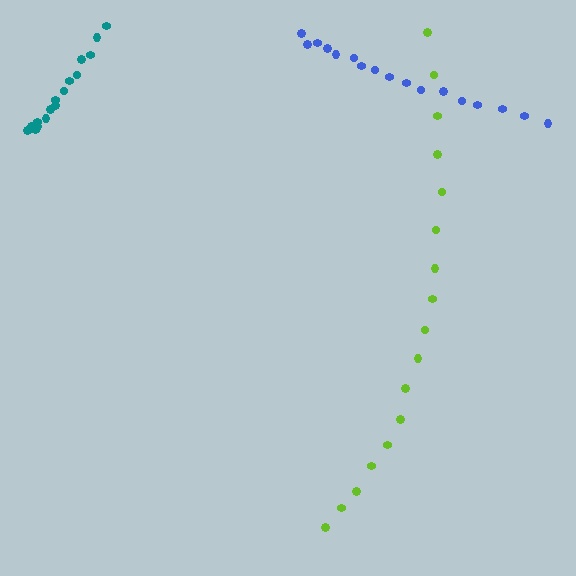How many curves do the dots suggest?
There are 3 distinct paths.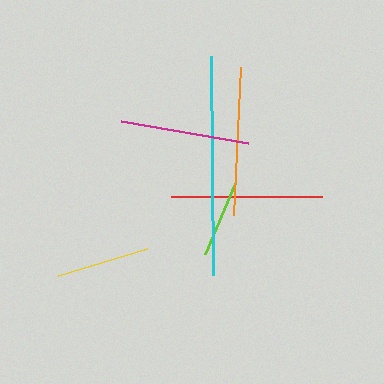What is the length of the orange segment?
The orange segment is approximately 148 pixels long.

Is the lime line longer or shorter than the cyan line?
The cyan line is longer than the lime line.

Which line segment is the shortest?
The lime line is the shortest at approximately 77 pixels.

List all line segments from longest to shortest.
From longest to shortest: cyan, red, orange, magenta, yellow, lime.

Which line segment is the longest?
The cyan line is the longest at approximately 219 pixels.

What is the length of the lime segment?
The lime segment is approximately 77 pixels long.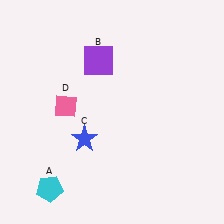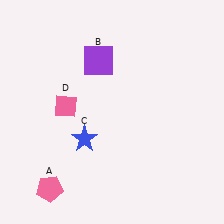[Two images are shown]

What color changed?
The pentagon (A) changed from cyan in Image 1 to pink in Image 2.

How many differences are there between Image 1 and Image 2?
There is 1 difference between the two images.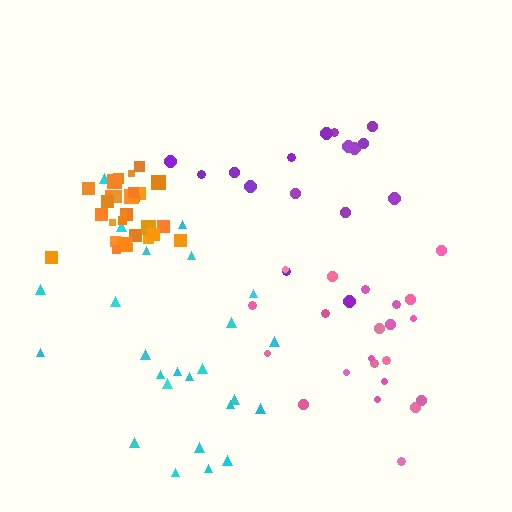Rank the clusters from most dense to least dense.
orange, pink, cyan, purple.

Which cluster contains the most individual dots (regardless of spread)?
Orange (29).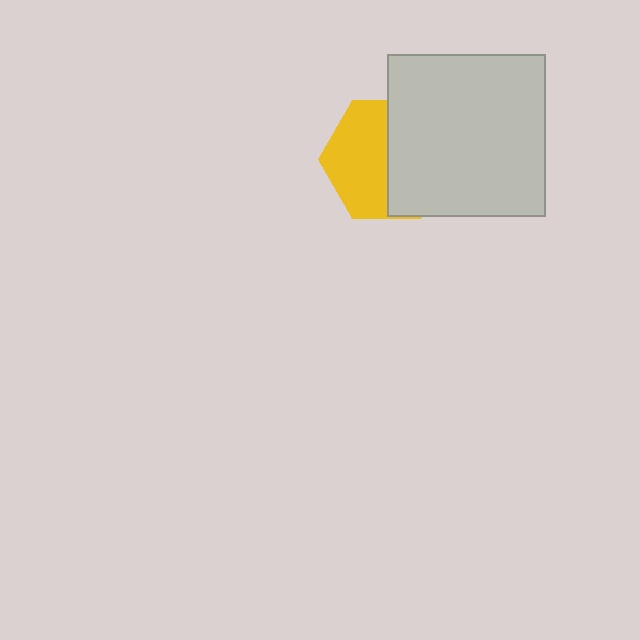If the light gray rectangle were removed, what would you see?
You would see the complete yellow hexagon.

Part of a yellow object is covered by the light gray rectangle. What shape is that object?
It is a hexagon.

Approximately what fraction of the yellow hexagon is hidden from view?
Roughly 49% of the yellow hexagon is hidden behind the light gray rectangle.